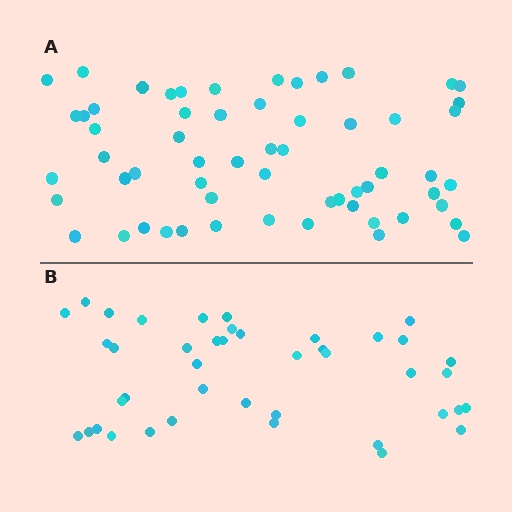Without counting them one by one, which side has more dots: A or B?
Region A (the top region) has more dots.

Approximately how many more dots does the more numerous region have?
Region A has approximately 20 more dots than region B.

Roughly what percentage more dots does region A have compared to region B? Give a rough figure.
About 45% more.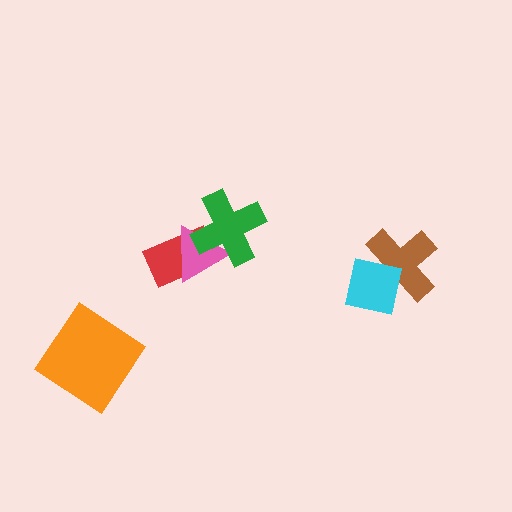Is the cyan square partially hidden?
No, no other shape covers it.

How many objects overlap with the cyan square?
1 object overlaps with the cyan square.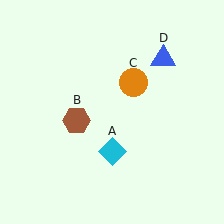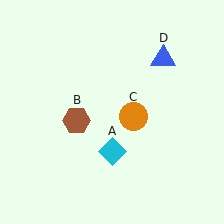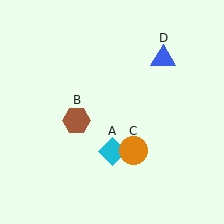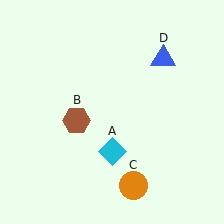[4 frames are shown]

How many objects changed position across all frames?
1 object changed position: orange circle (object C).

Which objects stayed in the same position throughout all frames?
Cyan diamond (object A) and brown hexagon (object B) and blue triangle (object D) remained stationary.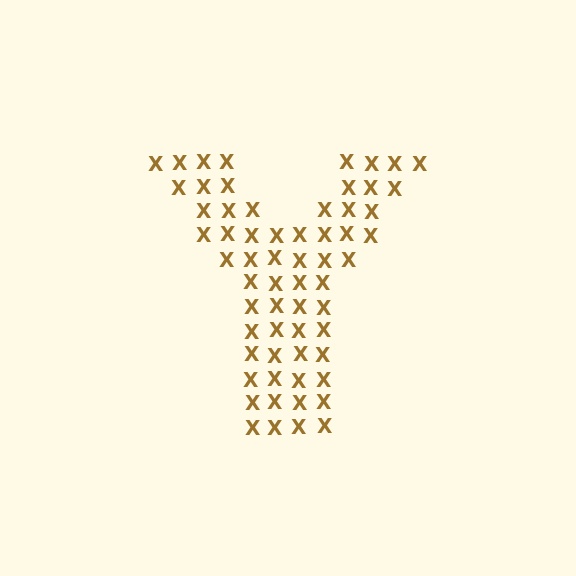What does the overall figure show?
The overall figure shows the letter Y.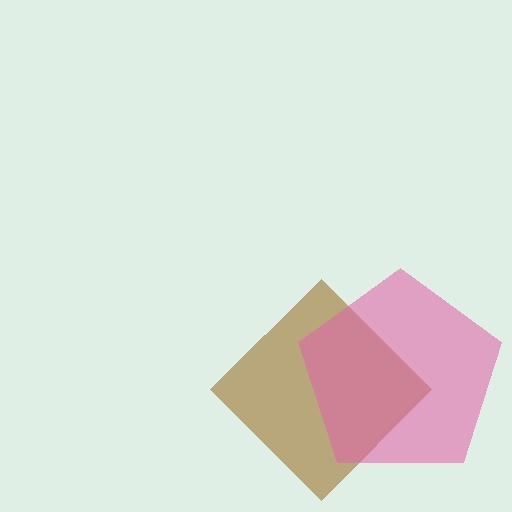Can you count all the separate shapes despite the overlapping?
Yes, there are 2 separate shapes.